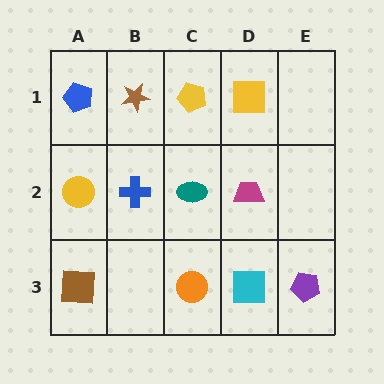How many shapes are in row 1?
4 shapes.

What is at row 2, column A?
A yellow circle.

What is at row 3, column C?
An orange circle.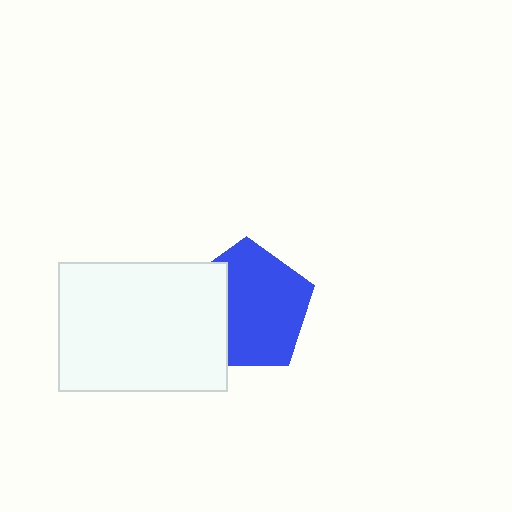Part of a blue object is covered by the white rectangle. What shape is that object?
It is a pentagon.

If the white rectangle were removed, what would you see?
You would see the complete blue pentagon.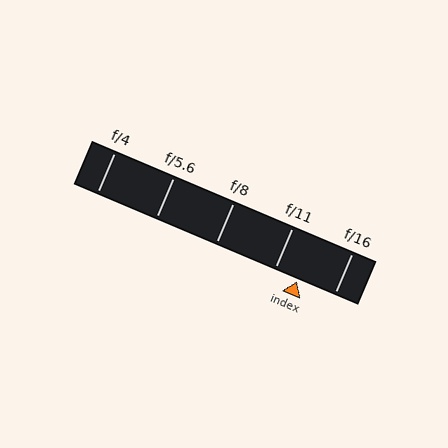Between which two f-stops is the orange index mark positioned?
The index mark is between f/11 and f/16.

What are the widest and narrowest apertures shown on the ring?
The widest aperture shown is f/4 and the narrowest is f/16.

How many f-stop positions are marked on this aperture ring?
There are 5 f-stop positions marked.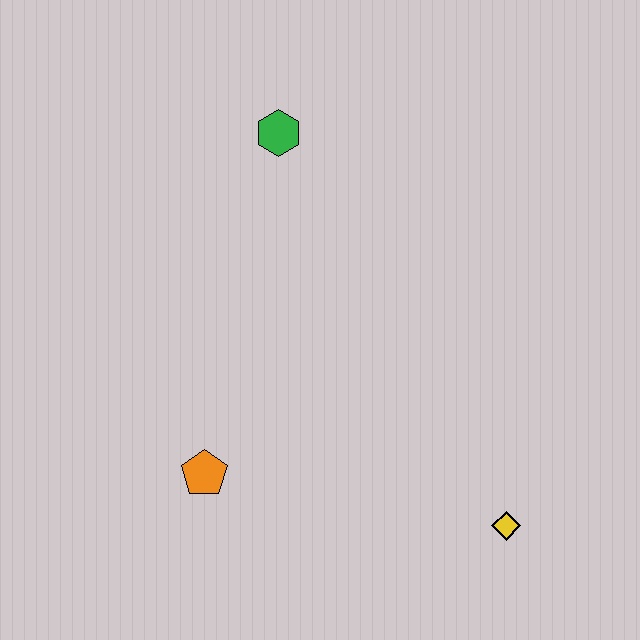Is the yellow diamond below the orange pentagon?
Yes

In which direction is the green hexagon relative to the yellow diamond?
The green hexagon is above the yellow diamond.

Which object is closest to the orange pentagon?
The yellow diamond is closest to the orange pentagon.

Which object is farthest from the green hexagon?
The yellow diamond is farthest from the green hexagon.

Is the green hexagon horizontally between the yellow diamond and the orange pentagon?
Yes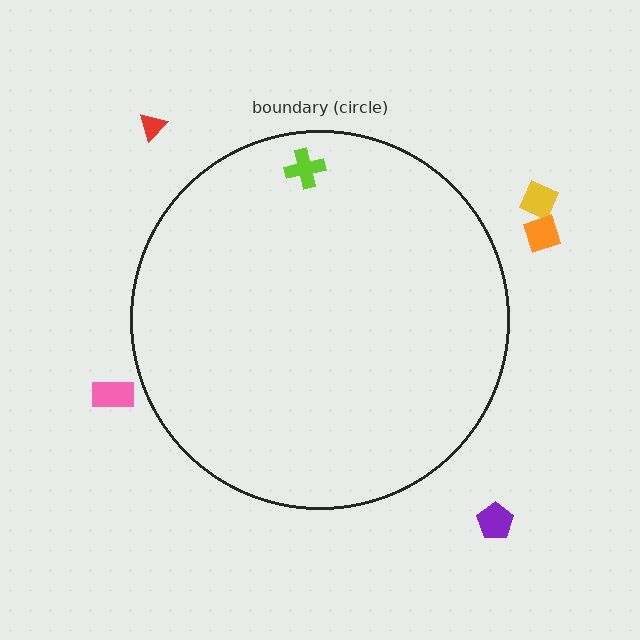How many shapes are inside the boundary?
1 inside, 5 outside.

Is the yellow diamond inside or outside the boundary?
Outside.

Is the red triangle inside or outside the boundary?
Outside.